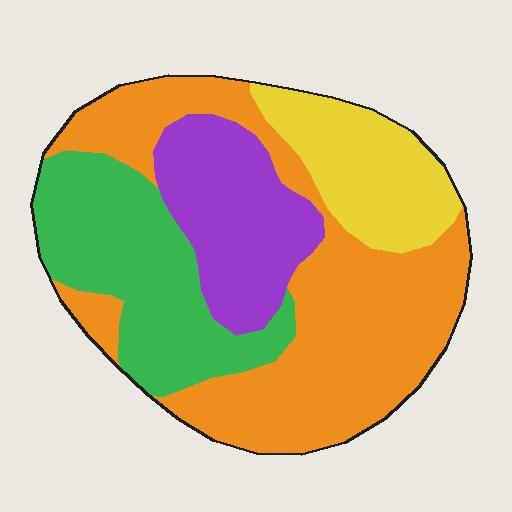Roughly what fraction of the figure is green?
Green takes up about one quarter (1/4) of the figure.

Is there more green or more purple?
Green.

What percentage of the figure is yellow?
Yellow takes up about one sixth (1/6) of the figure.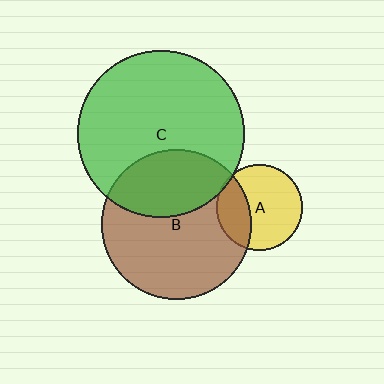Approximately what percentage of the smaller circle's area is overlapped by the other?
Approximately 30%.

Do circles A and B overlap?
Yes.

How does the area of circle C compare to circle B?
Approximately 1.2 times.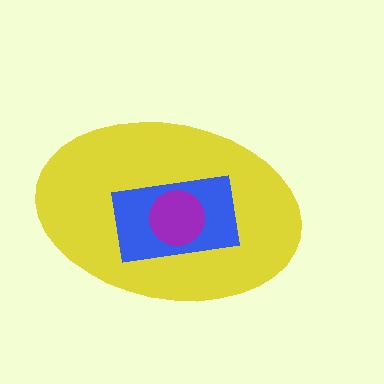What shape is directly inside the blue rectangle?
The purple circle.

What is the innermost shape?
The purple circle.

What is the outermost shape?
The yellow ellipse.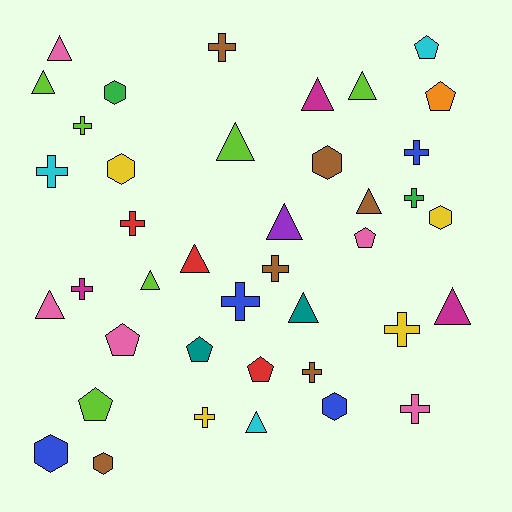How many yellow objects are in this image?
There are 4 yellow objects.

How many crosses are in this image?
There are 13 crosses.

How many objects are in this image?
There are 40 objects.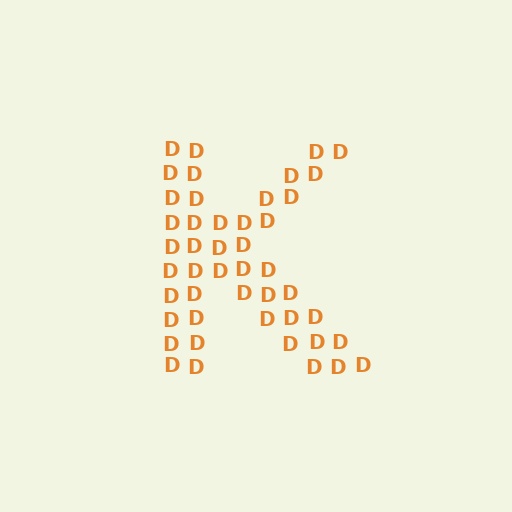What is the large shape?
The large shape is the letter K.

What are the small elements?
The small elements are letter D's.